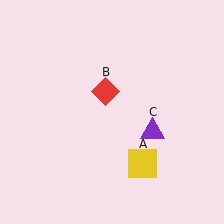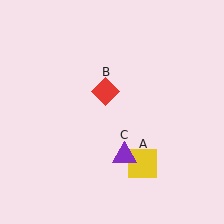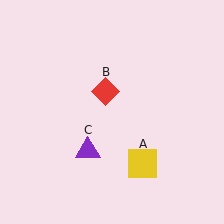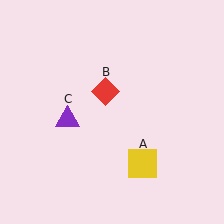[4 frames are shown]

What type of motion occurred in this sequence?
The purple triangle (object C) rotated clockwise around the center of the scene.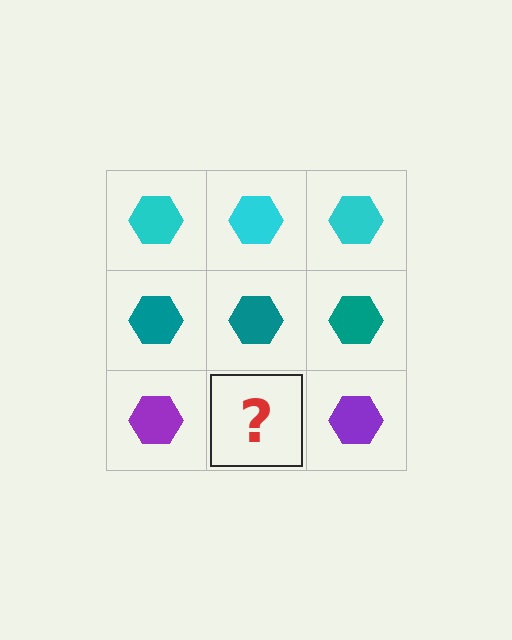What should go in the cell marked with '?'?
The missing cell should contain a purple hexagon.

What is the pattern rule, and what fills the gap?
The rule is that each row has a consistent color. The gap should be filled with a purple hexagon.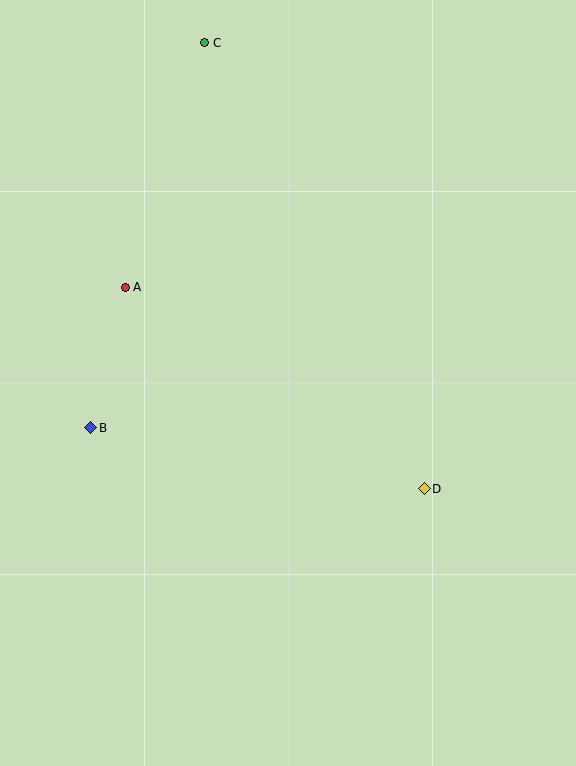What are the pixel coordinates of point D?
Point D is at (424, 489).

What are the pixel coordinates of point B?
Point B is at (91, 428).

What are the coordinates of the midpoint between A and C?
The midpoint between A and C is at (165, 165).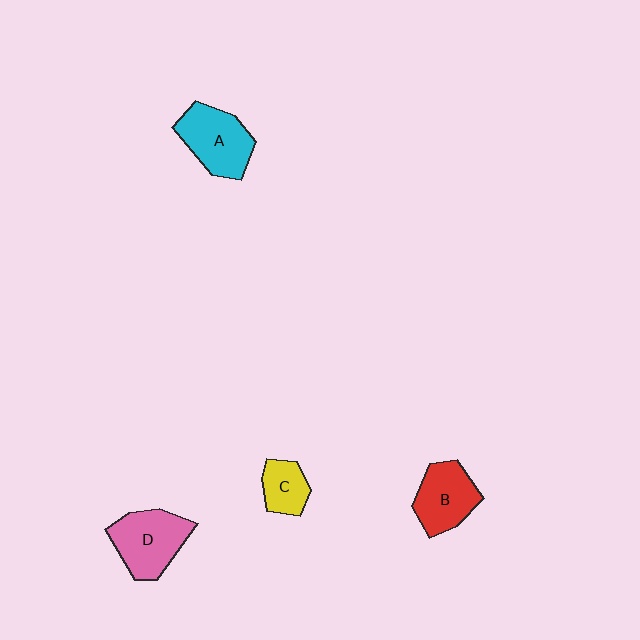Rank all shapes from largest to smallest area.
From largest to smallest: D (pink), A (cyan), B (red), C (yellow).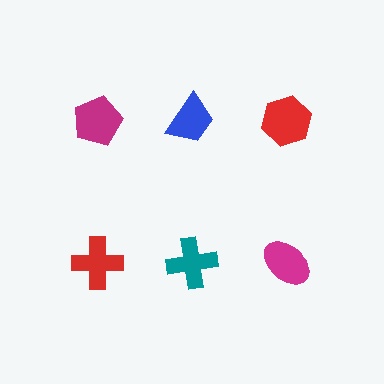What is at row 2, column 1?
A red cross.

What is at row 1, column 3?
A red hexagon.